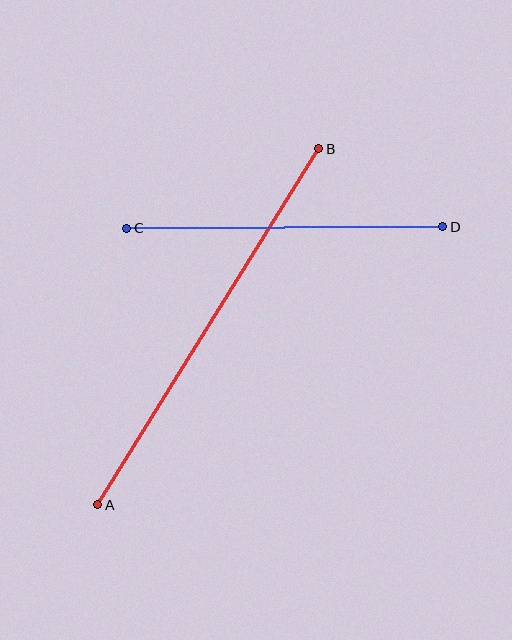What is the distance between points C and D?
The distance is approximately 317 pixels.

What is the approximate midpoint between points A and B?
The midpoint is at approximately (208, 327) pixels.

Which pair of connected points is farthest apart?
Points A and B are farthest apart.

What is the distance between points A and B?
The distance is approximately 419 pixels.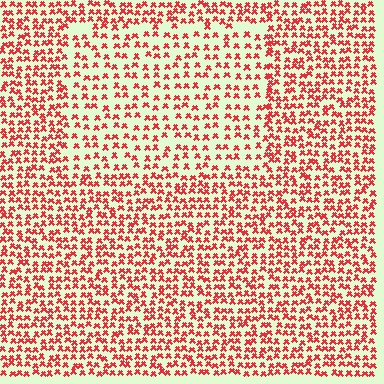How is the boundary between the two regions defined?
The boundary is defined by a change in element density (approximately 1.7x ratio). All elements are the same color, size, and shape.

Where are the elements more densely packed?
The elements are more densely packed outside the rectangle boundary.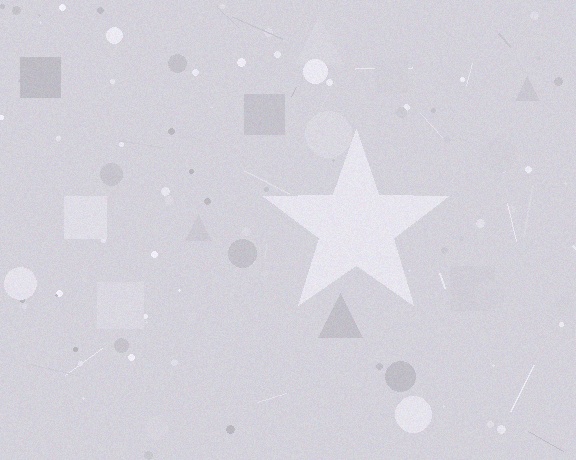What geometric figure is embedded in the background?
A star is embedded in the background.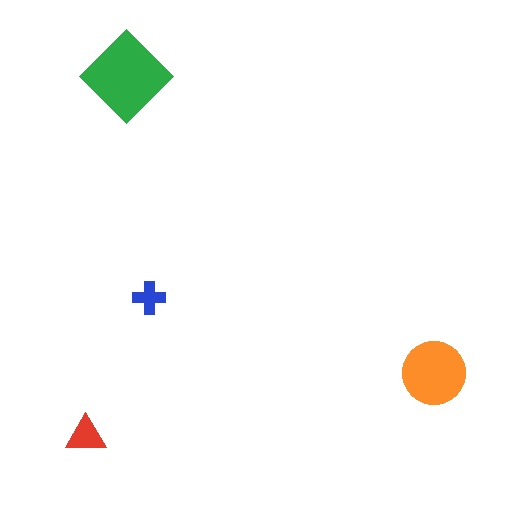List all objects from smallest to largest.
The blue cross, the red triangle, the orange circle, the green diamond.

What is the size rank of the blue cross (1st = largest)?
4th.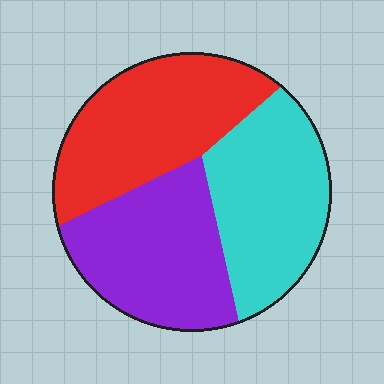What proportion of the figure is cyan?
Cyan takes up about one third (1/3) of the figure.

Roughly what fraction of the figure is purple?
Purple covers about 35% of the figure.